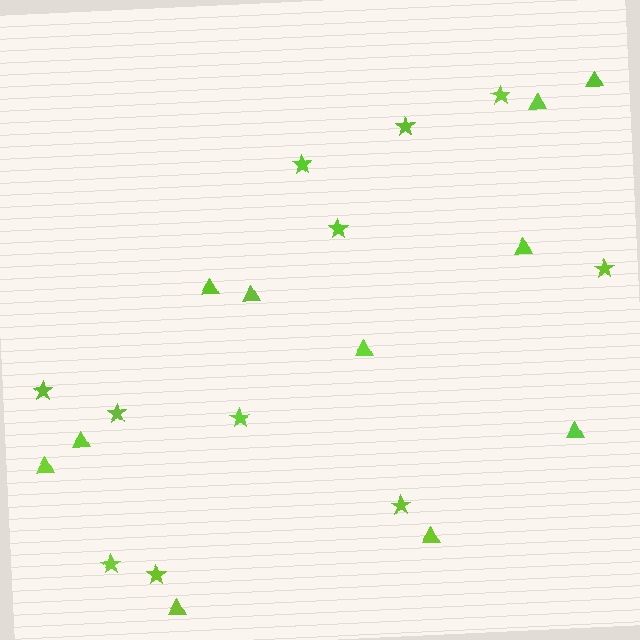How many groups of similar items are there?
There are 2 groups: one group of triangles (11) and one group of stars (11).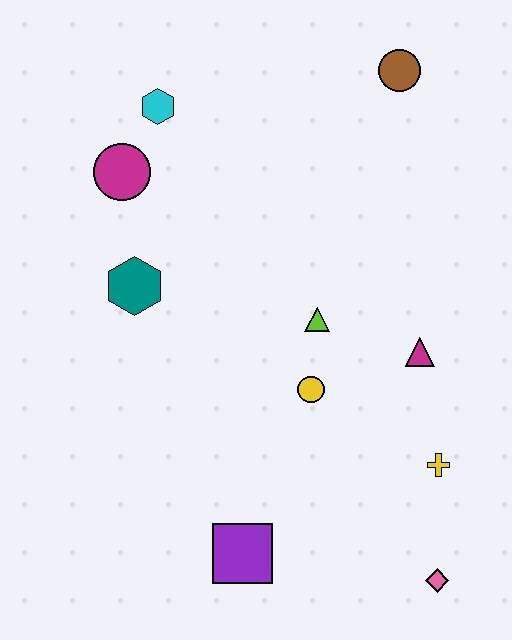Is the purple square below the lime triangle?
Yes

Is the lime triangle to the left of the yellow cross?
Yes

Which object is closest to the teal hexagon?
The magenta circle is closest to the teal hexagon.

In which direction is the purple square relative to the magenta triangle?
The purple square is below the magenta triangle.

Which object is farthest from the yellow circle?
The brown circle is farthest from the yellow circle.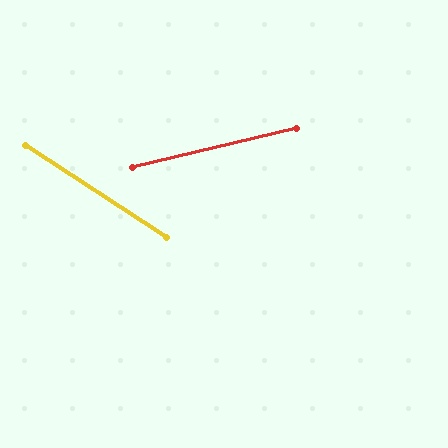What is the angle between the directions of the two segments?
Approximately 47 degrees.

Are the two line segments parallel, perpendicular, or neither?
Neither parallel nor perpendicular — they differ by about 47°.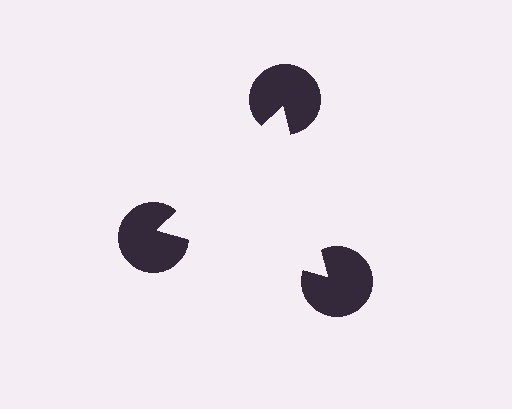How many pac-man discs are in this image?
There are 3 — one at each vertex of the illusory triangle.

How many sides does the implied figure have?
3 sides.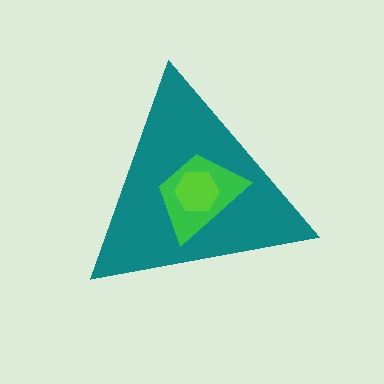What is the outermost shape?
The teal triangle.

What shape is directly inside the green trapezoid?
The lime hexagon.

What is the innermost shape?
The lime hexagon.